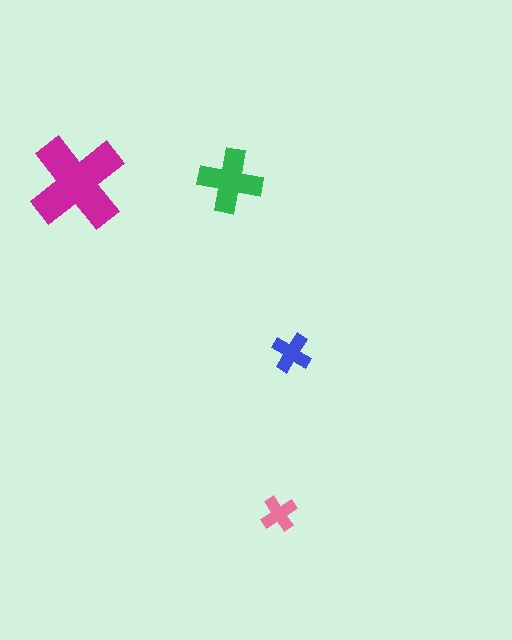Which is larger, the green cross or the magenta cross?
The magenta one.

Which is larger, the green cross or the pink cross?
The green one.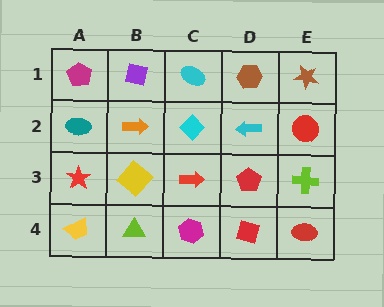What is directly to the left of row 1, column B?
A magenta pentagon.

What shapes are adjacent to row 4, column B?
A yellow diamond (row 3, column B), a yellow trapezoid (row 4, column A), a magenta hexagon (row 4, column C).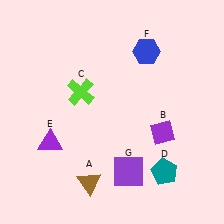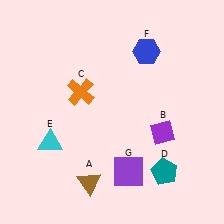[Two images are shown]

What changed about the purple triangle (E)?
In Image 1, E is purple. In Image 2, it changed to cyan.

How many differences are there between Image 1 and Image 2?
There are 2 differences between the two images.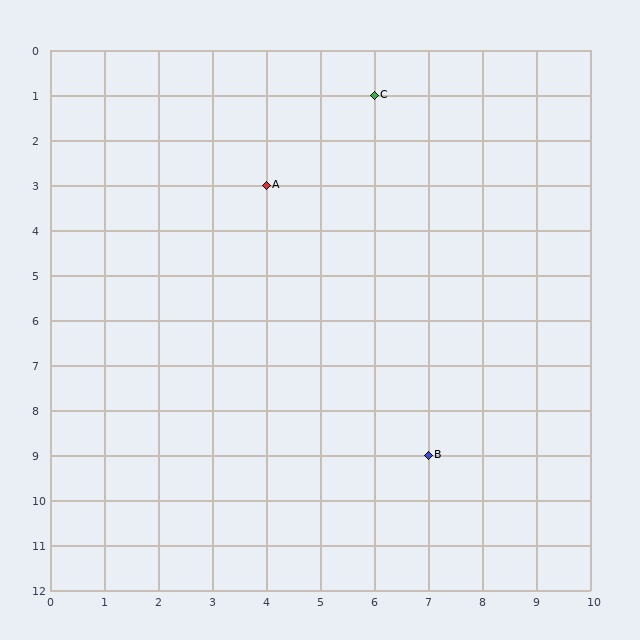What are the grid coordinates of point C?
Point C is at grid coordinates (6, 1).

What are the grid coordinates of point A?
Point A is at grid coordinates (4, 3).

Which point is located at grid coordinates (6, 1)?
Point C is at (6, 1).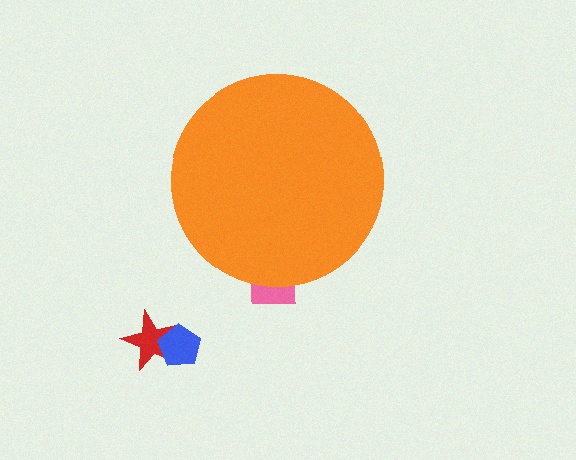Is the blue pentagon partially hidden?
No, the blue pentagon is fully visible.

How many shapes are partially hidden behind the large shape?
1 shape is partially hidden.